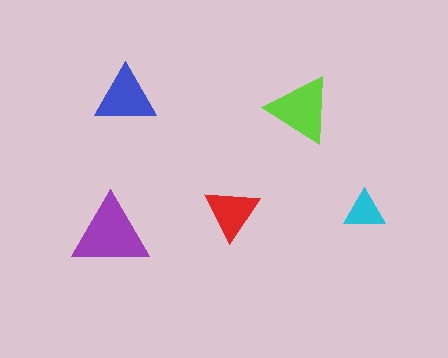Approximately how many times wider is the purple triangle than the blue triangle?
About 1.5 times wider.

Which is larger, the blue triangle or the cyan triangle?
The blue one.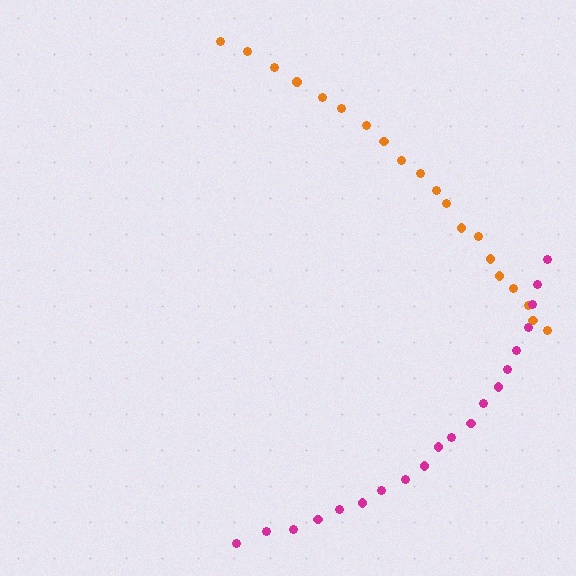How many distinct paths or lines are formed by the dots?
There are 2 distinct paths.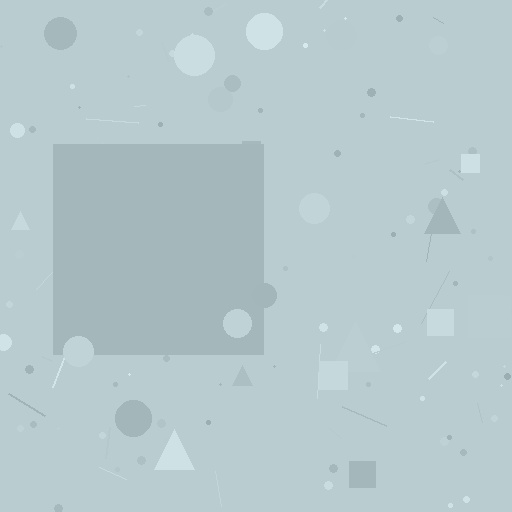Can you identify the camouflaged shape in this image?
The camouflaged shape is a square.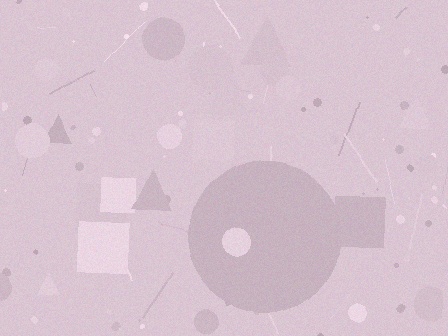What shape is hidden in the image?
A circle is hidden in the image.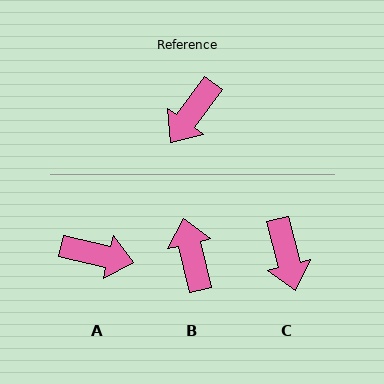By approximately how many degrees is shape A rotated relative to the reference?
Approximately 113 degrees counter-clockwise.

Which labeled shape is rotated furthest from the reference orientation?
B, about 131 degrees away.